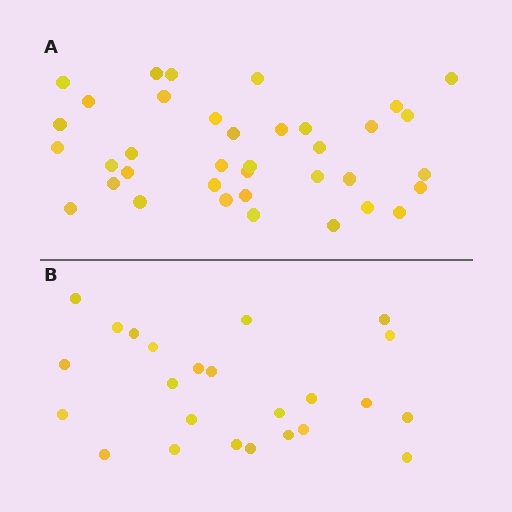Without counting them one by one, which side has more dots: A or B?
Region A (the top region) has more dots.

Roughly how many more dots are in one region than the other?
Region A has approximately 15 more dots than region B.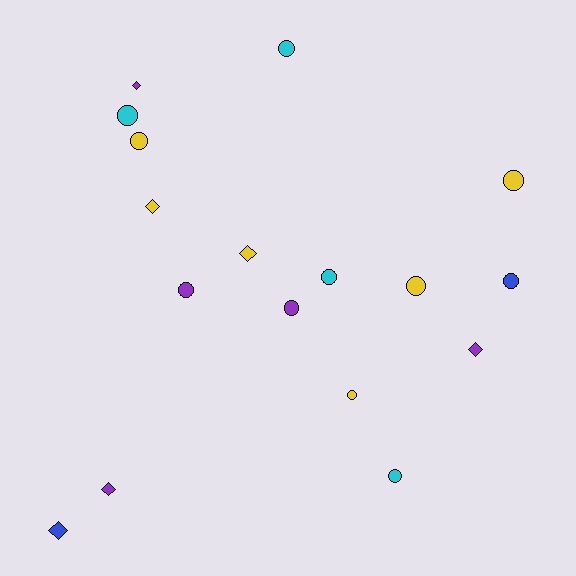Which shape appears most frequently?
Circle, with 11 objects.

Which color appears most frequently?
Yellow, with 6 objects.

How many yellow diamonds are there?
There are 2 yellow diamonds.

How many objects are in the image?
There are 17 objects.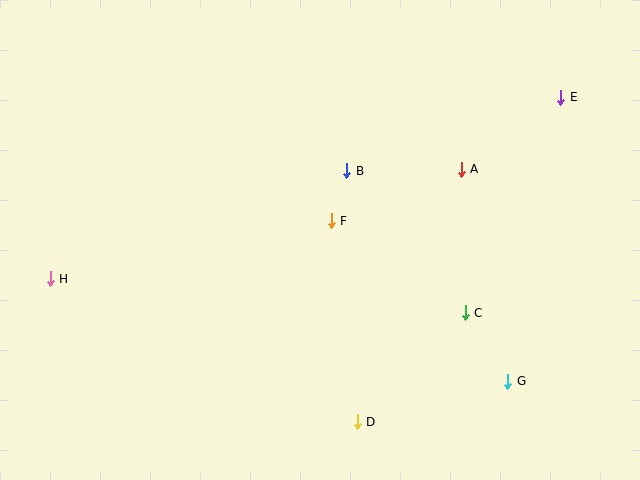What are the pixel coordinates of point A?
Point A is at (461, 169).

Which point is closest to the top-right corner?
Point E is closest to the top-right corner.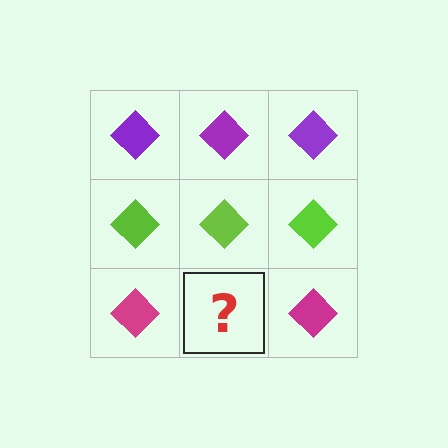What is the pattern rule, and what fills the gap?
The rule is that each row has a consistent color. The gap should be filled with a magenta diamond.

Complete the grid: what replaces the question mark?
The question mark should be replaced with a magenta diamond.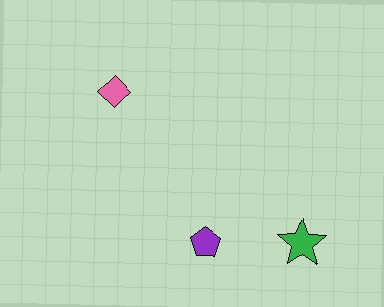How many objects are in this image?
There are 3 objects.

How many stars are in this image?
There is 1 star.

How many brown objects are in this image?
There are no brown objects.